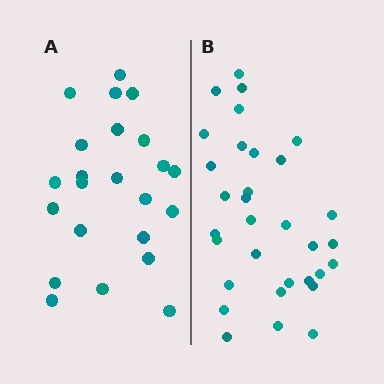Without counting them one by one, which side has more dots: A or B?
Region B (the right region) has more dots.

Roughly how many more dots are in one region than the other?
Region B has roughly 8 or so more dots than region A.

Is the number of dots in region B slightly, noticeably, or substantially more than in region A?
Region B has noticeably more, but not dramatically so. The ratio is roughly 1.4 to 1.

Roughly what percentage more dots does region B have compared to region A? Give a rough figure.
About 40% more.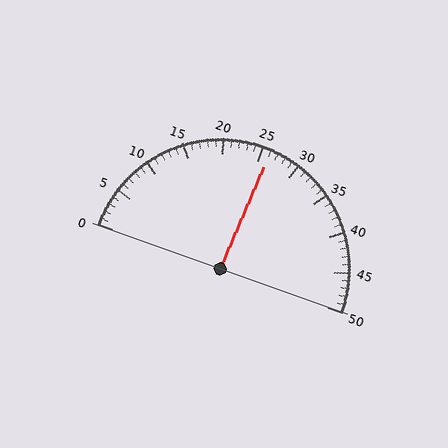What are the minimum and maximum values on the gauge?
The gauge ranges from 0 to 50.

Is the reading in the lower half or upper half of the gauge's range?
The reading is in the upper half of the range (0 to 50).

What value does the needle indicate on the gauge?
The needle indicates approximately 26.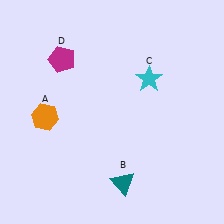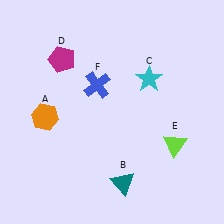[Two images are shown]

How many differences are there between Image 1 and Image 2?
There are 2 differences between the two images.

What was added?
A lime triangle (E), a blue cross (F) were added in Image 2.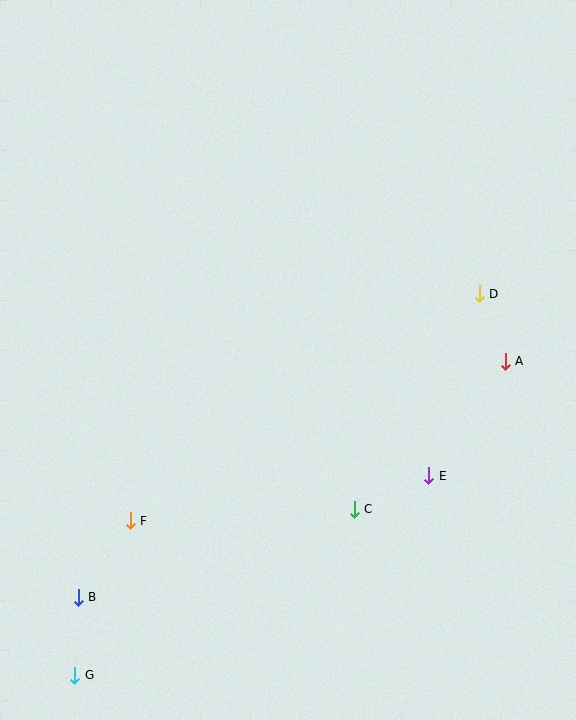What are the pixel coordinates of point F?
Point F is at (130, 521).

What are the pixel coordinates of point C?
Point C is at (354, 509).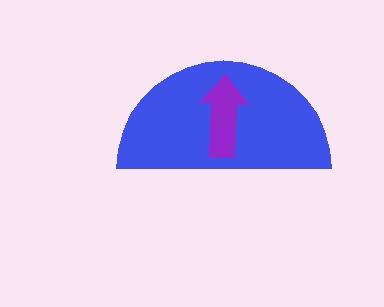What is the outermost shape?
The blue semicircle.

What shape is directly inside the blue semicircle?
The purple arrow.